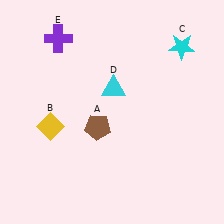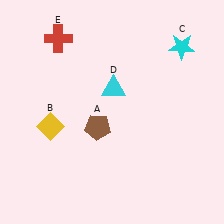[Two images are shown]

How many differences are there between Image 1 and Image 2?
There is 1 difference between the two images.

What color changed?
The cross (E) changed from purple in Image 1 to red in Image 2.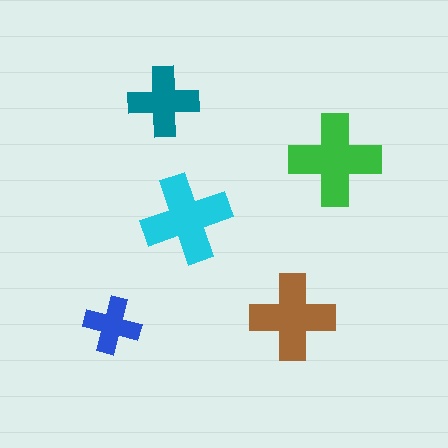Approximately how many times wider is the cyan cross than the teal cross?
About 1.5 times wider.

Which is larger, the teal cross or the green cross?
The green one.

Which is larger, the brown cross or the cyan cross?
The cyan one.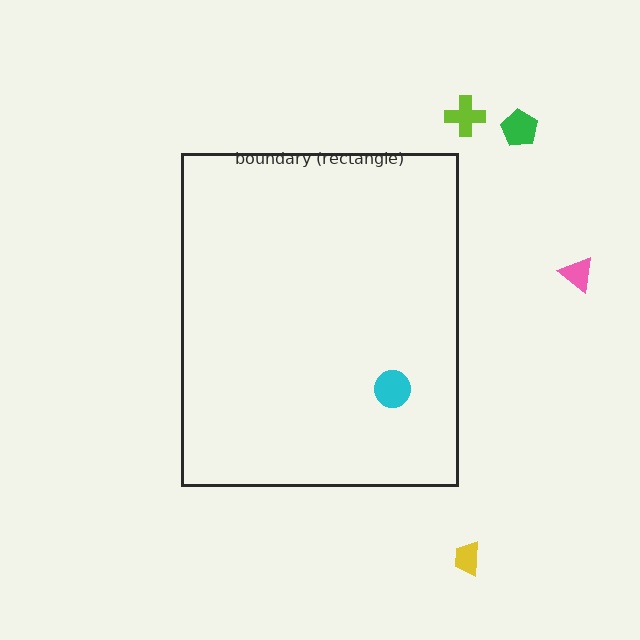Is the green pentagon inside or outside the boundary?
Outside.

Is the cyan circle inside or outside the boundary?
Inside.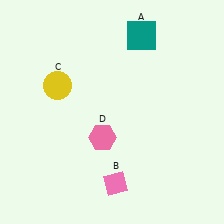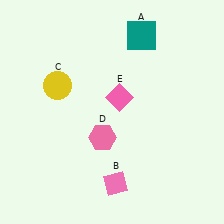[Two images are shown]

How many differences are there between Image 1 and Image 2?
There is 1 difference between the two images.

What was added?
A pink diamond (E) was added in Image 2.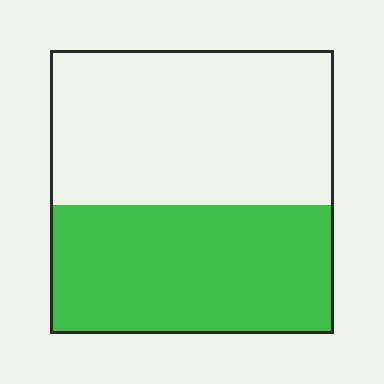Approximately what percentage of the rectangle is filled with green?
Approximately 45%.